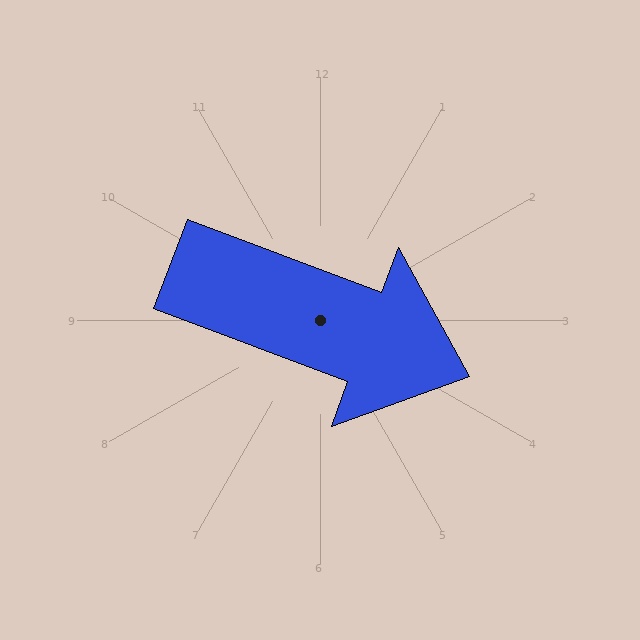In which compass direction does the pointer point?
East.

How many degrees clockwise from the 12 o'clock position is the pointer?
Approximately 111 degrees.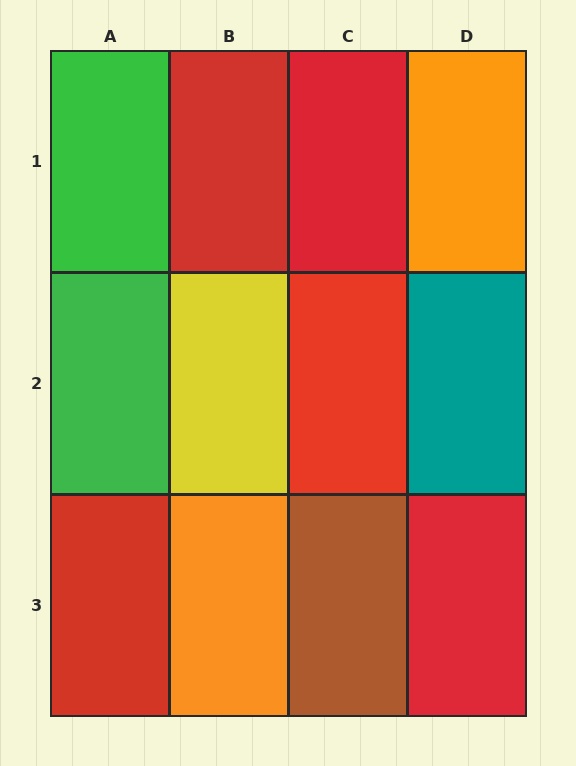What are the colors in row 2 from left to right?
Green, yellow, red, teal.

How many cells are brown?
1 cell is brown.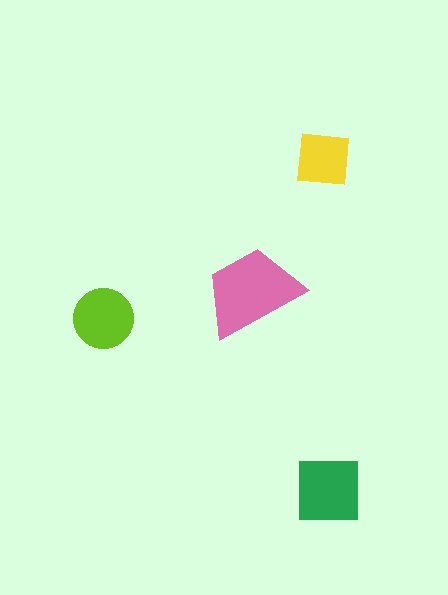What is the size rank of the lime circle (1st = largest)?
3rd.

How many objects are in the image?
There are 4 objects in the image.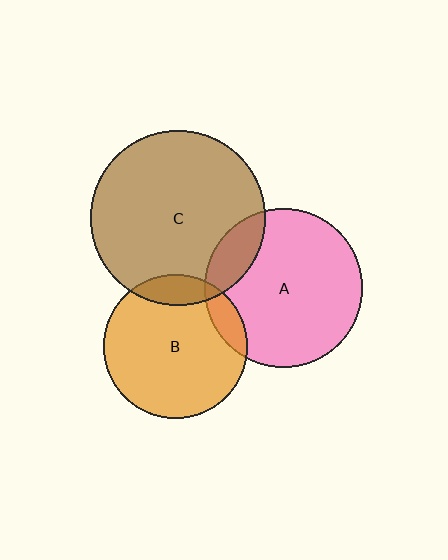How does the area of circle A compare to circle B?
Approximately 1.2 times.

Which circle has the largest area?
Circle C (brown).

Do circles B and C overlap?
Yes.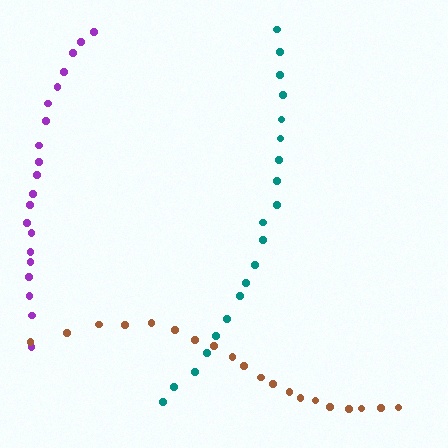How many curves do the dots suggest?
There are 3 distinct paths.